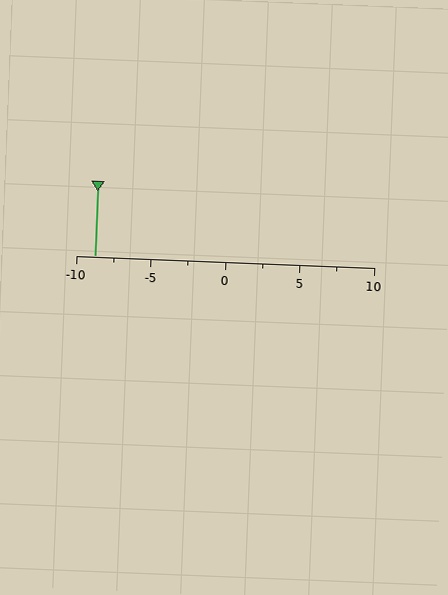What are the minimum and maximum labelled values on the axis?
The axis runs from -10 to 10.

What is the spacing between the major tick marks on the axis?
The major ticks are spaced 5 apart.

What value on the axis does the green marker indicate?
The marker indicates approximately -8.8.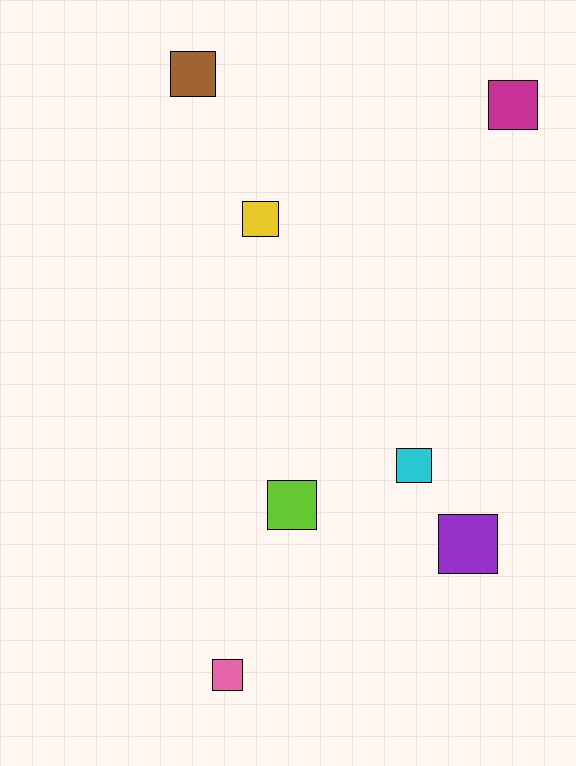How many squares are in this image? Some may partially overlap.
There are 7 squares.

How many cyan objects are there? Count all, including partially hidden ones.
There is 1 cyan object.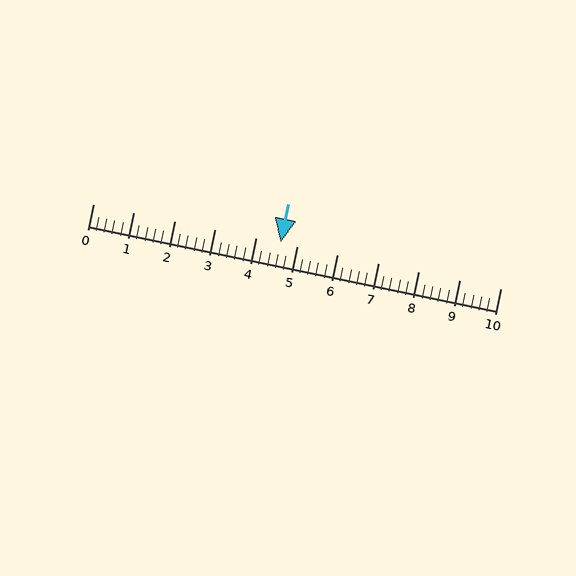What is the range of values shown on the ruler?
The ruler shows values from 0 to 10.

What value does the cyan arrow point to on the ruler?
The cyan arrow points to approximately 4.6.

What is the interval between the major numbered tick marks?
The major tick marks are spaced 1 units apart.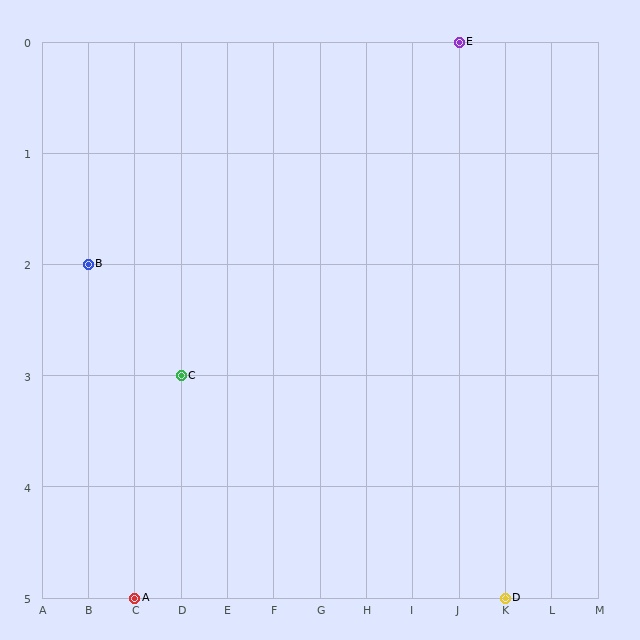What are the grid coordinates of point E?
Point E is at grid coordinates (J, 0).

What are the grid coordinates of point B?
Point B is at grid coordinates (B, 2).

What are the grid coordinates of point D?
Point D is at grid coordinates (K, 5).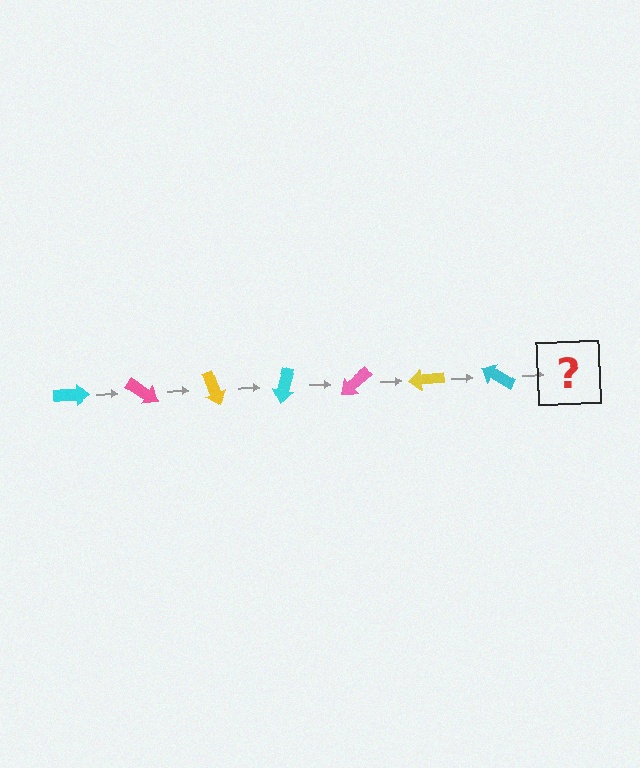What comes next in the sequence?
The next element should be a pink arrow, rotated 245 degrees from the start.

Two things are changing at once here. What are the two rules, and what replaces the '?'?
The two rules are that it rotates 35 degrees each step and the color cycles through cyan, pink, and yellow. The '?' should be a pink arrow, rotated 245 degrees from the start.